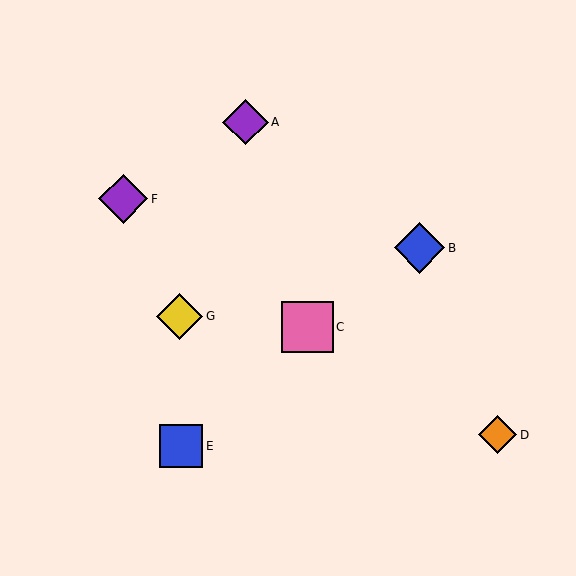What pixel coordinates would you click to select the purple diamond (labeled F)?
Click at (123, 199) to select the purple diamond F.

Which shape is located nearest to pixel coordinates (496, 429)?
The orange diamond (labeled D) at (498, 435) is nearest to that location.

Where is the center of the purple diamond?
The center of the purple diamond is at (246, 122).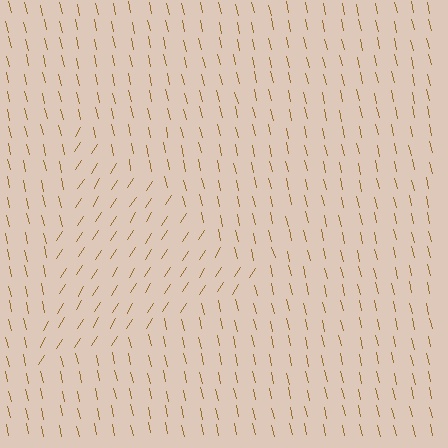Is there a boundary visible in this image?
Yes, there is a texture boundary formed by a change in line orientation.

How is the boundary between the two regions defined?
The boundary is defined purely by a change in line orientation (approximately 45 degrees difference). All lines are the same color and thickness.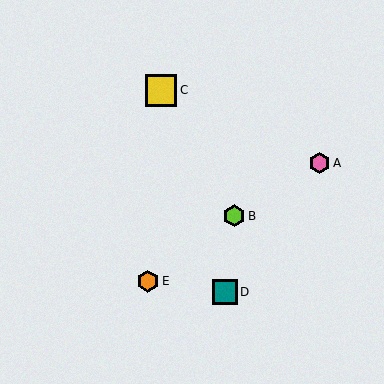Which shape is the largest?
The yellow square (labeled C) is the largest.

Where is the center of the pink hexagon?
The center of the pink hexagon is at (320, 163).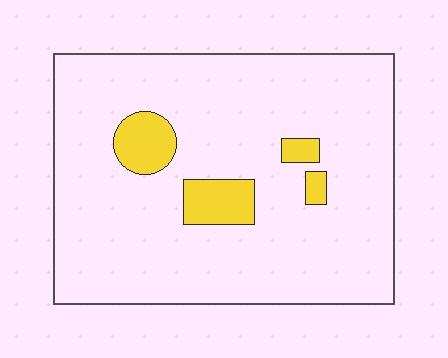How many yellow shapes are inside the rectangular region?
4.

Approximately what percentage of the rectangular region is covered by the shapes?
Approximately 10%.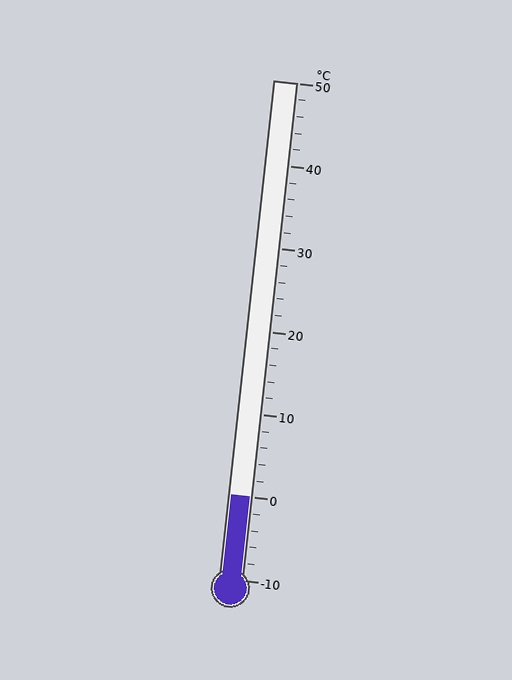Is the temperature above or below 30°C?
The temperature is below 30°C.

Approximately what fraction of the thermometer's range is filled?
The thermometer is filled to approximately 15% of its range.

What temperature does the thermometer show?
The thermometer shows approximately 0°C.